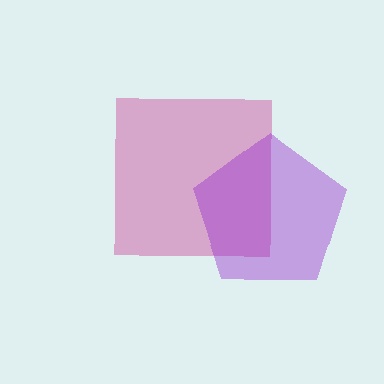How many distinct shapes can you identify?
There are 2 distinct shapes: a magenta square, a purple pentagon.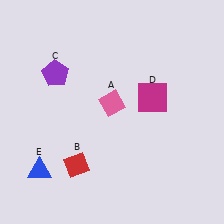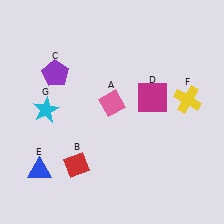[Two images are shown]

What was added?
A yellow cross (F), a cyan star (G) were added in Image 2.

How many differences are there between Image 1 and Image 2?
There are 2 differences between the two images.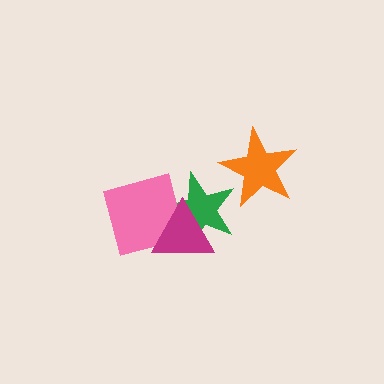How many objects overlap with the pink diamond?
2 objects overlap with the pink diamond.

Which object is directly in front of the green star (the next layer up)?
The orange star is directly in front of the green star.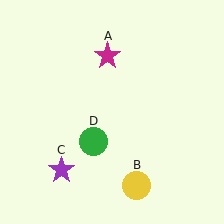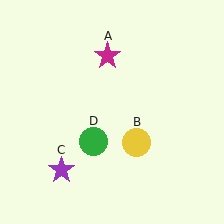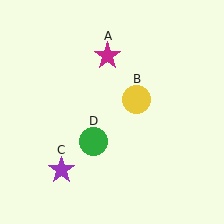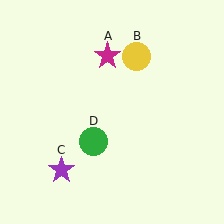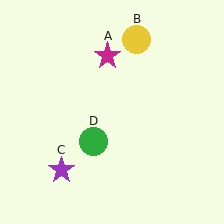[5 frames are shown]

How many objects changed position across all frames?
1 object changed position: yellow circle (object B).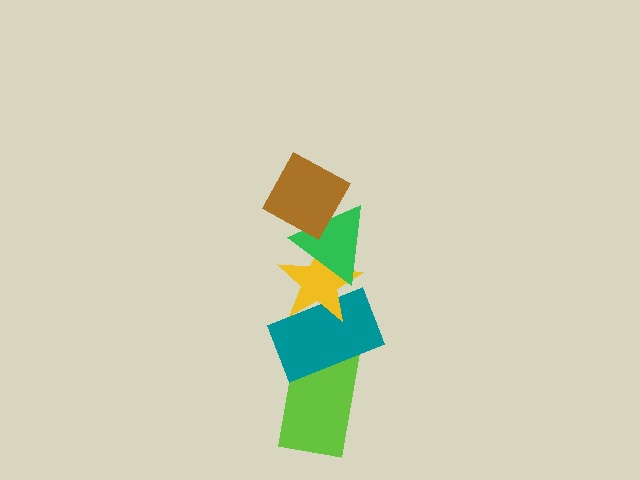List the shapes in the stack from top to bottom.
From top to bottom: the brown diamond, the green triangle, the yellow star, the teal rectangle, the lime rectangle.